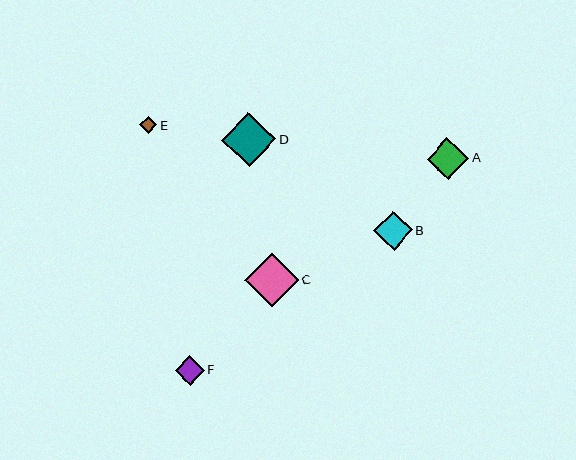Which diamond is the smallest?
Diamond E is the smallest with a size of approximately 17 pixels.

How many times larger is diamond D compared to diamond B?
Diamond D is approximately 1.4 times the size of diamond B.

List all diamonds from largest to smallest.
From largest to smallest: C, D, A, B, F, E.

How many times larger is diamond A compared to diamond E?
Diamond A is approximately 2.5 times the size of diamond E.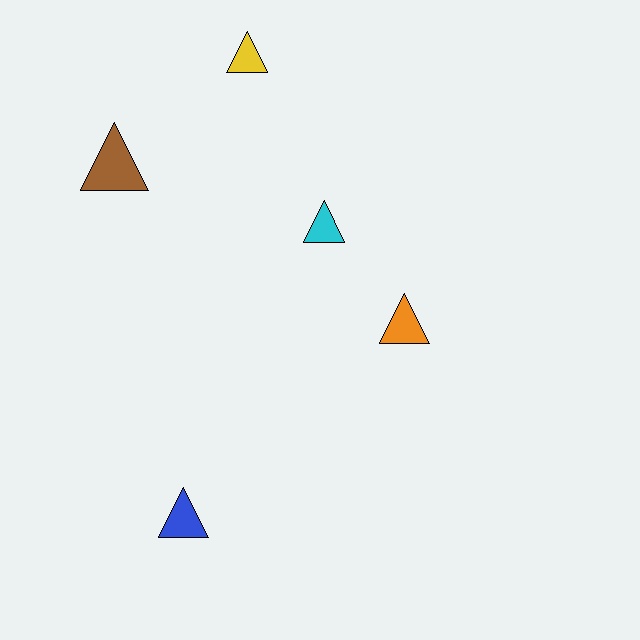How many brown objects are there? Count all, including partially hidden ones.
There is 1 brown object.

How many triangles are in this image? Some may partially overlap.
There are 5 triangles.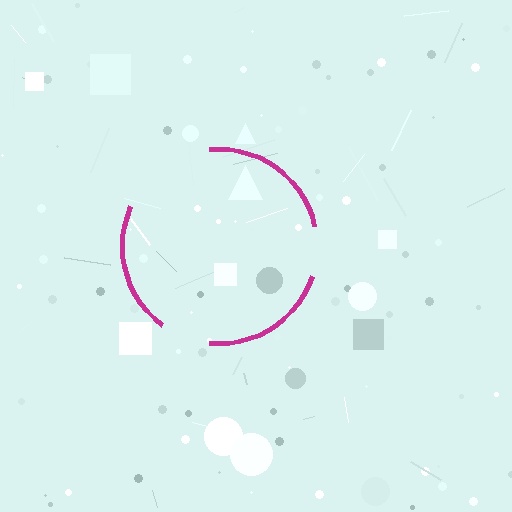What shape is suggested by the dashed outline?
The dashed outline suggests a circle.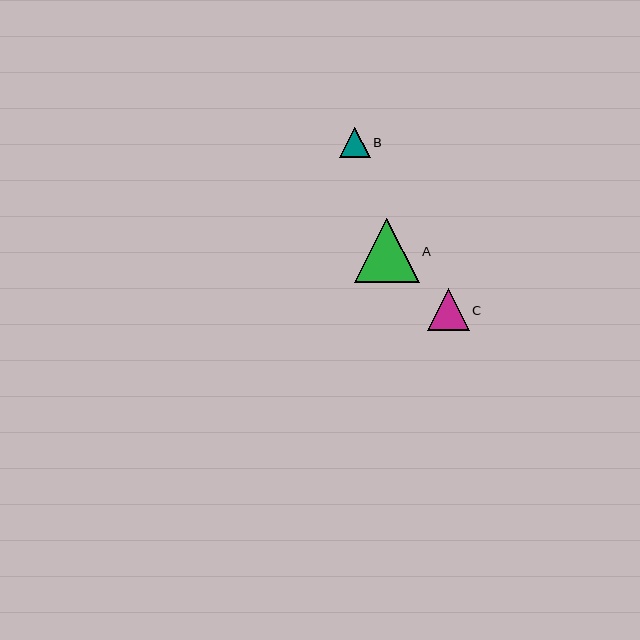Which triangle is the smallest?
Triangle B is the smallest with a size of approximately 30 pixels.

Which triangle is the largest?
Triangle A is the largest with a size of approximately 65 pixels.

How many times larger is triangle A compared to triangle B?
Triangle A is approximately 2.1 times the size of triangle B.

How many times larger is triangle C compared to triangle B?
Triangle C is approximately 1.4 times the size of triangle B.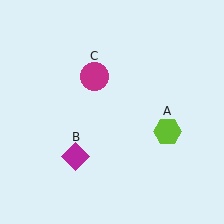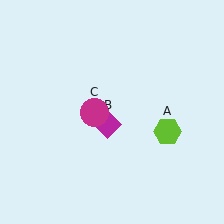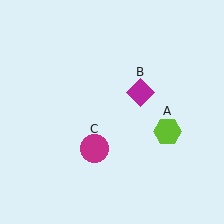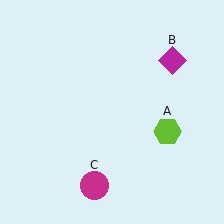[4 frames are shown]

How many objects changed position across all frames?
2 objects changed position: magenta diamond (object B), magenta circle (object C).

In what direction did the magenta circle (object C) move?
The magenta circle (object C) moved down.